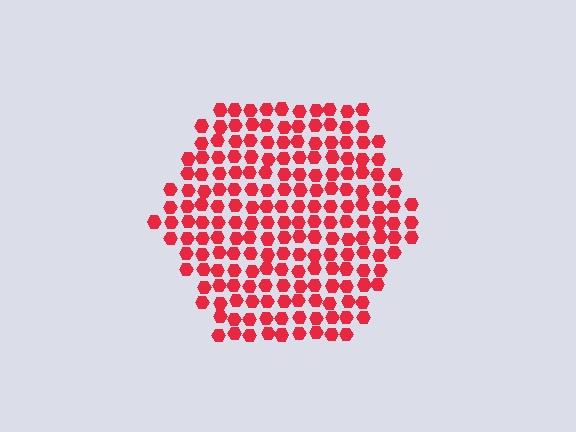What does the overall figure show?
The overall figure shows a hexagon.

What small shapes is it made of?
It is made of small hexagons.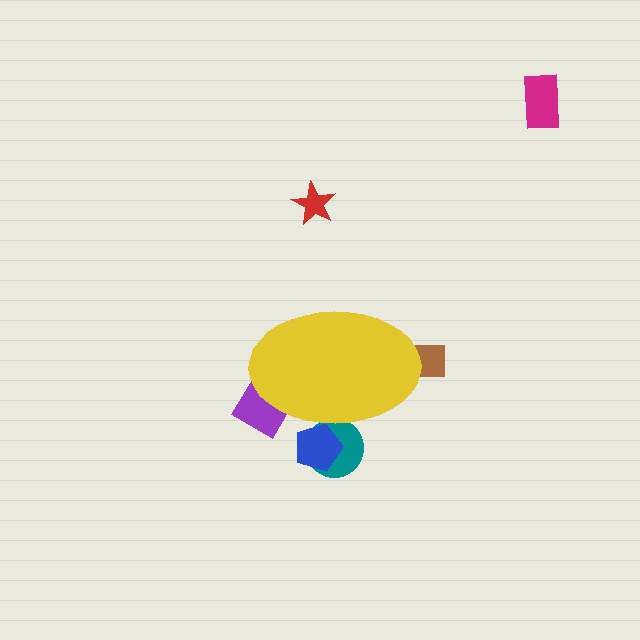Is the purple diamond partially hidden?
Yes, the purple diamond is partially hidden behind the yellow ellipse.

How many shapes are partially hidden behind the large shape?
4 shapes are partially hidden.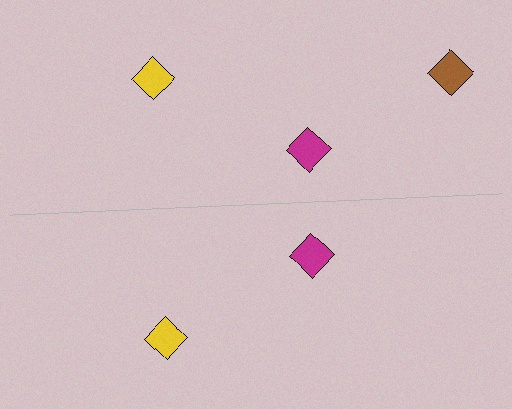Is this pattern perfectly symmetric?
No, the pattern is not perfectly symmetric. A brown diamond is missing from the bottom side.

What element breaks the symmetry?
A brown diamond is missing from the bottom side.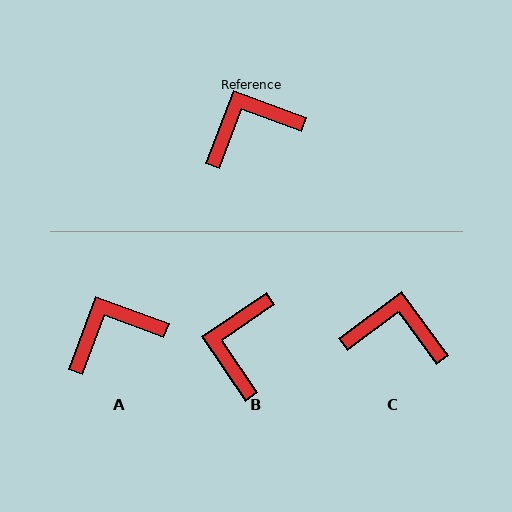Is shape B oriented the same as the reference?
No, it is off by about 55 degrees.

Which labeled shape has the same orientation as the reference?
A.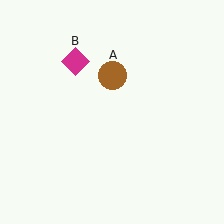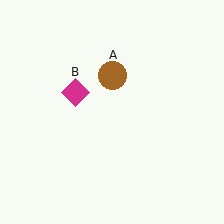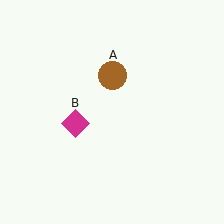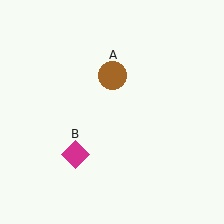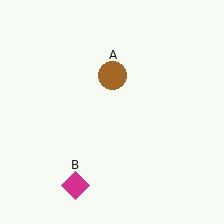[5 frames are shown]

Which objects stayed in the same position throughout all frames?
Brown circle (object A) remained stationary.